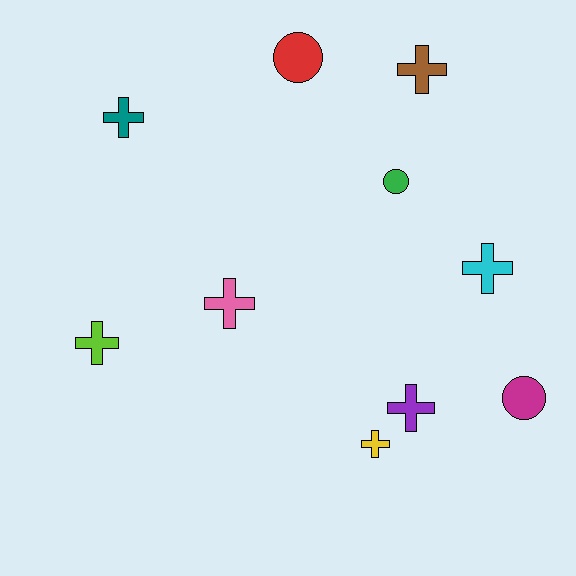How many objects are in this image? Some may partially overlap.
There are 10 objects.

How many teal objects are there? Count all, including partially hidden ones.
There is 1 teal object.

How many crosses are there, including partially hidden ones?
There are 7 crosses.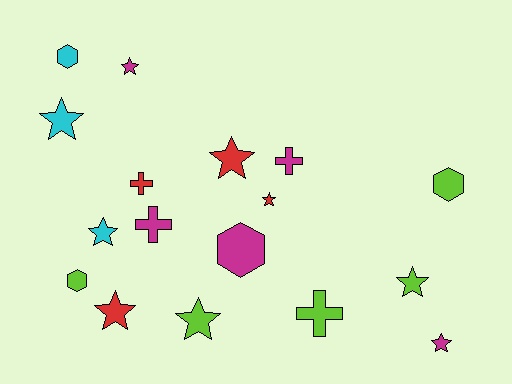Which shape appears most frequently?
Star, with 9 objects.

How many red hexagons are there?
There are no red hexagons.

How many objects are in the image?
There are 17 objects.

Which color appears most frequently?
Magenta, with 5 objects.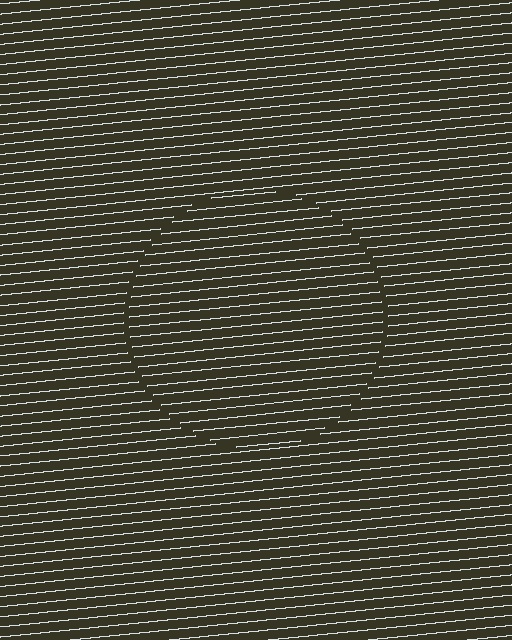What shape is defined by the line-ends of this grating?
An illusory circle. The interior of the shape contains the same grating, shifted by half a period — the contour is defined by the phase discontinuity where line-ends from the inner and outer gratings abut.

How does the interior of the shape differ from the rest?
The interior of the shape contains the same grating, shifted by half a period — the contour is defined by the phase discontinuity where line-ends from the inner and outer gratings abut.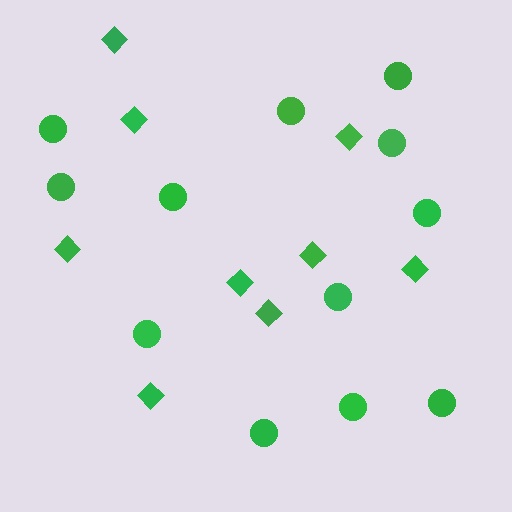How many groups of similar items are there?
There are 2 groups: one group of diamonds (9) and one group of circles (12).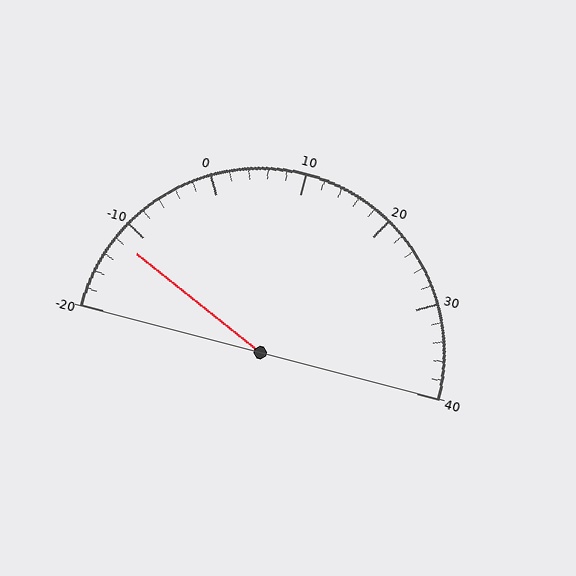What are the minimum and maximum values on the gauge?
The gauge ranges from -20 to 40.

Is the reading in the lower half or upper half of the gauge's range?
The reading is in the lower half of the range (-20 to 40).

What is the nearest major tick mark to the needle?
The nearest major tick mark is -10.